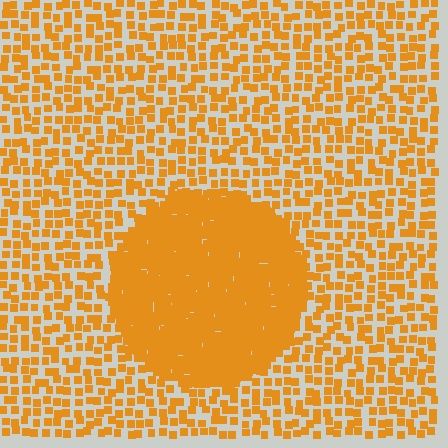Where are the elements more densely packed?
The elements are more densely packed inside the circle boundary.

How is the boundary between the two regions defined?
The boundary is defined by a change in element density (approximately 2.9x ratio). All elements are the same color, size, and shape.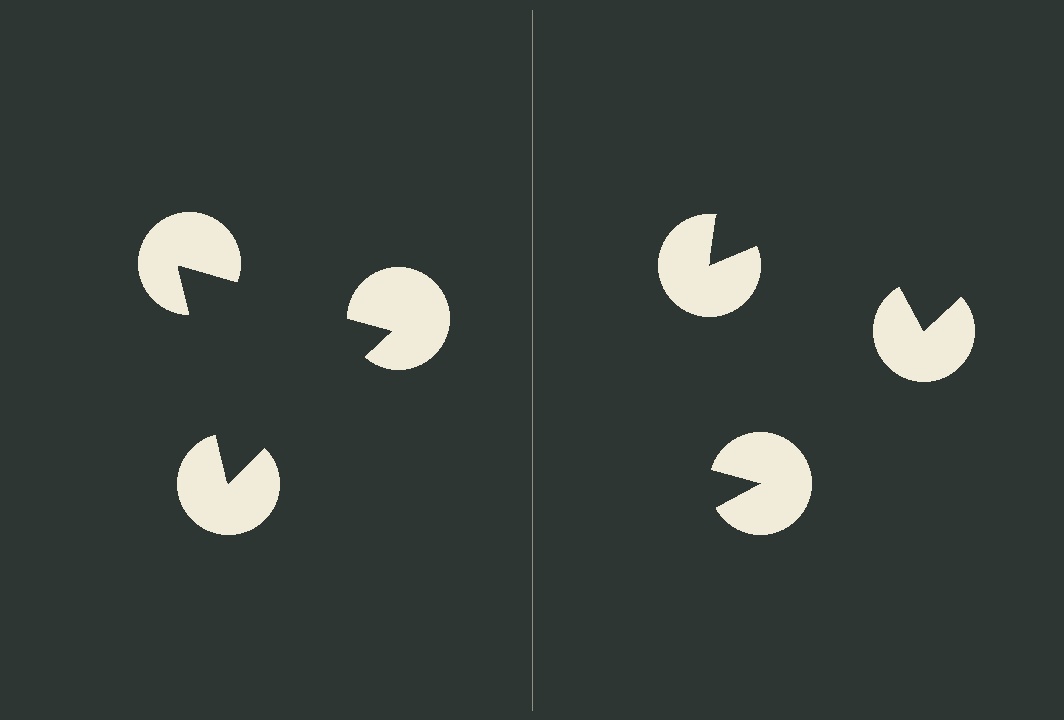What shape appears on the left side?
An illusory triangle.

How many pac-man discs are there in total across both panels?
6 — 3 on each side.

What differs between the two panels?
The pac-man discs are positioned identically on both sides; only the wedge orientations differ. On the left they align to a triangle; on the right they are misaligned.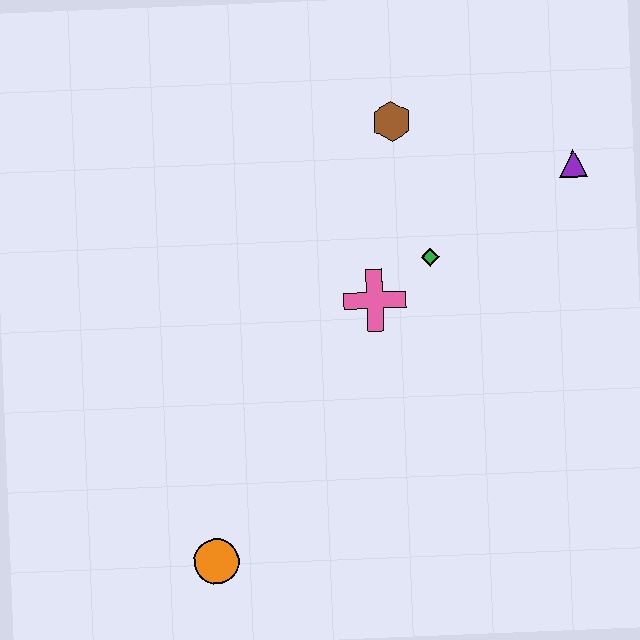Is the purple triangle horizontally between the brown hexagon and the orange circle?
No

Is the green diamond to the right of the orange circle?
Yes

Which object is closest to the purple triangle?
The green diamond is closest to the purple triangle.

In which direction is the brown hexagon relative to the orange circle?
The brown hexagon is above the orange circle.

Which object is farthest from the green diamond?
The orange circle is farthest from the green diamond.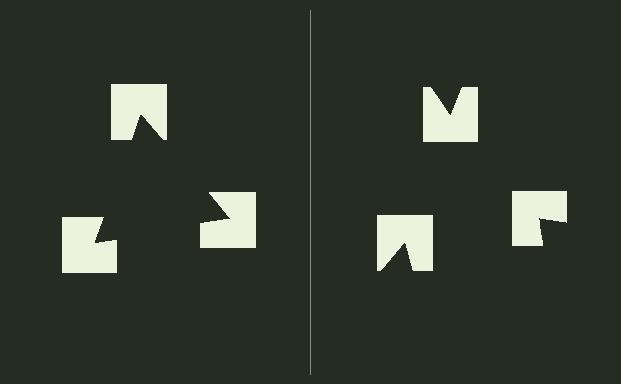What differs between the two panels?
The notched squares are positioned identically on both sides; only the wedge orientations differ. On the left they align to a triangle; on the right they are misaligned.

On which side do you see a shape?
An illusory triangle appears on the left side. On the right side the wedge cuts are rotated, so no coherent shape forms.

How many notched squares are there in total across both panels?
6 — 3 on each side.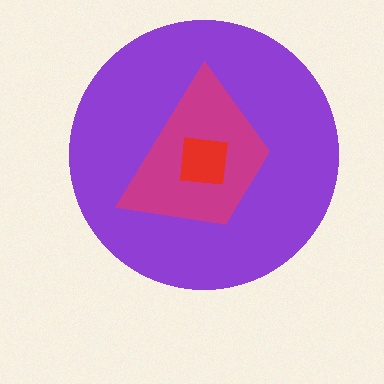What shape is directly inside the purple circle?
The magenta trapezoid.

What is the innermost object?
The red square.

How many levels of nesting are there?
3.